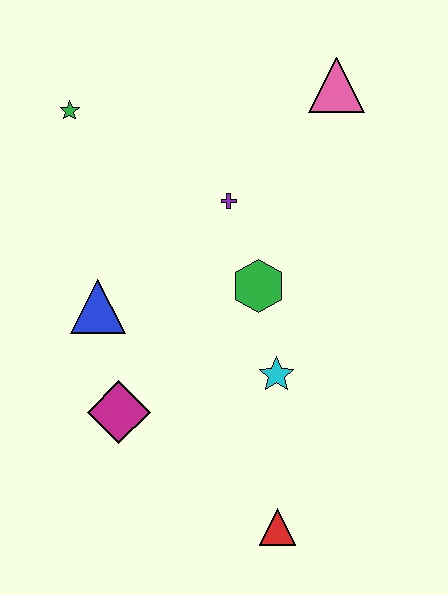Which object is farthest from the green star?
The red triangle is farthest from the green star.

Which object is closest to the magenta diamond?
The blue triangle is closest to the magenta diamond.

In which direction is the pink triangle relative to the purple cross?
The pink triangle is above the purple cross.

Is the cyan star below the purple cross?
Yes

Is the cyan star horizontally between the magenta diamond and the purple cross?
No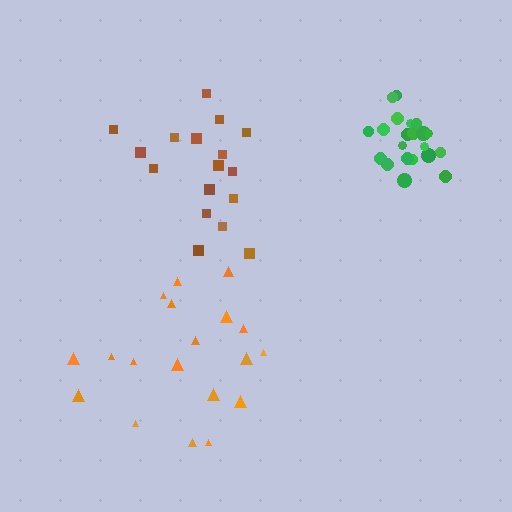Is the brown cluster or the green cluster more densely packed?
Green.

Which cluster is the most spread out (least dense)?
Brown.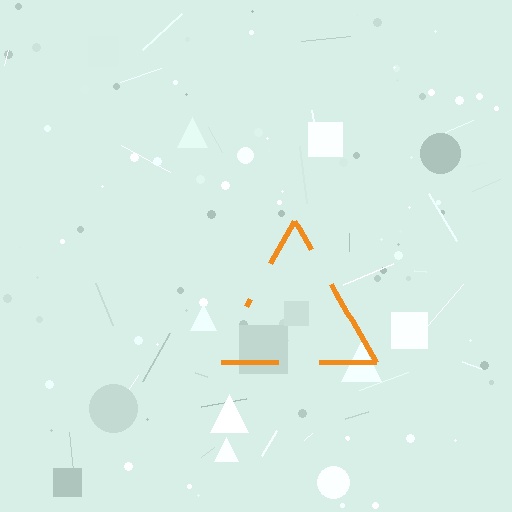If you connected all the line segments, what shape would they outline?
They would outline a triangle.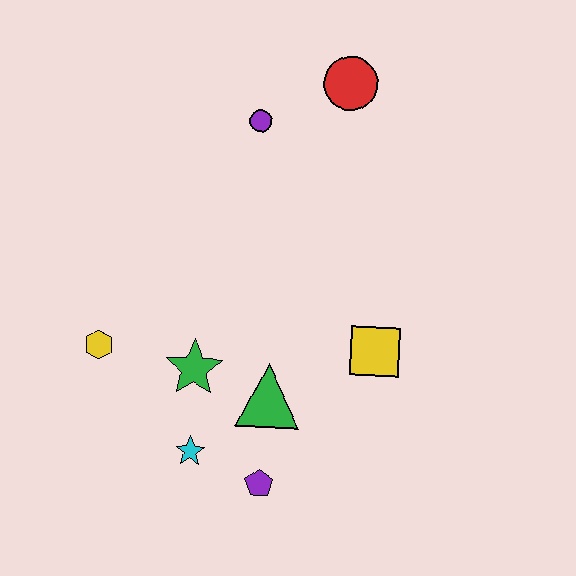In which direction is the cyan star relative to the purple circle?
The cyan star is below the purple circle.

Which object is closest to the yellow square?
The green triangle is closest to the yellow square.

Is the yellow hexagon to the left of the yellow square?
Yes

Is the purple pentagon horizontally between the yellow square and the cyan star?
Yes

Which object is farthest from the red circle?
The purple pentagon is farthest from the red circle.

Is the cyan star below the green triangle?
Yes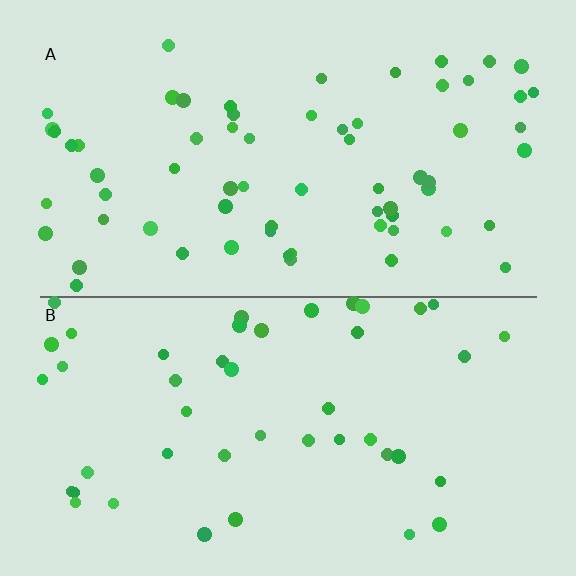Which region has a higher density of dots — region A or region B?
A (the top).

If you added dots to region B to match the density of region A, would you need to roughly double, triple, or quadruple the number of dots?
Approximately double.